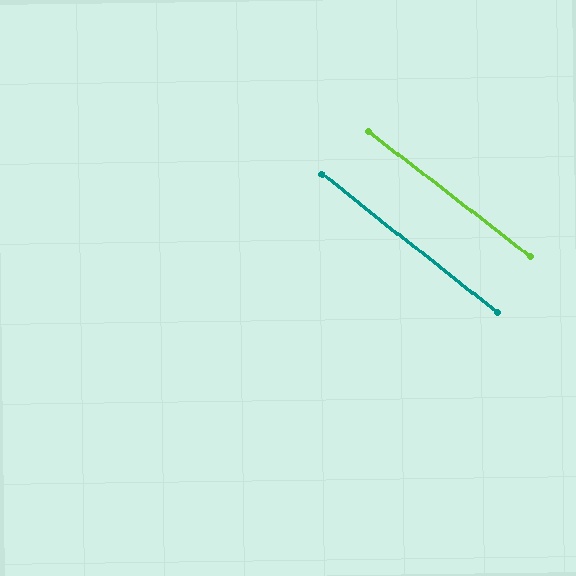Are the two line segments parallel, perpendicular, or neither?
Parallel — their directions differ by only 0.7°.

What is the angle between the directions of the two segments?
Approximately 1 degree.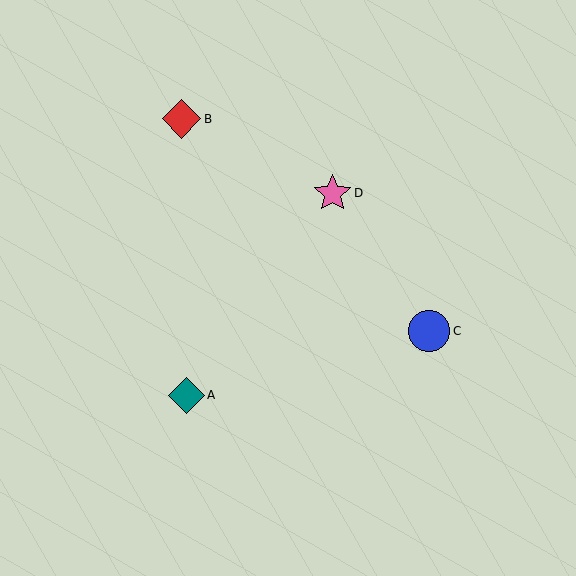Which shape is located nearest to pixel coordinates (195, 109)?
The red diamond (labeled B) at (182, 119) is nearest to that location.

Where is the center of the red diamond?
The center of the red diamond is at (182, 119).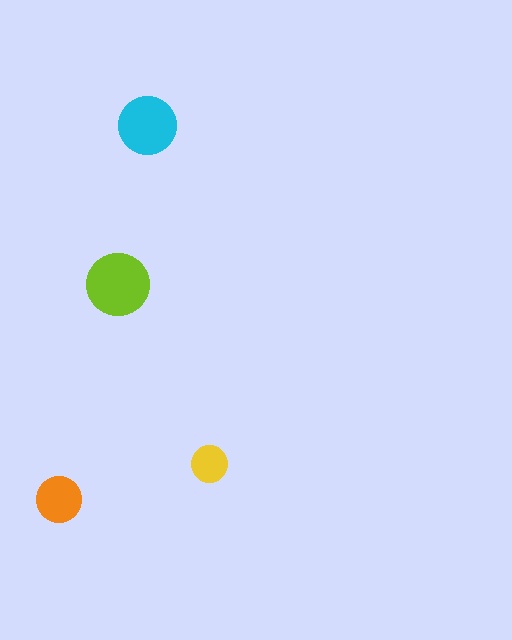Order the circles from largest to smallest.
the lime one, the cyan one, the orange one, the yellow one.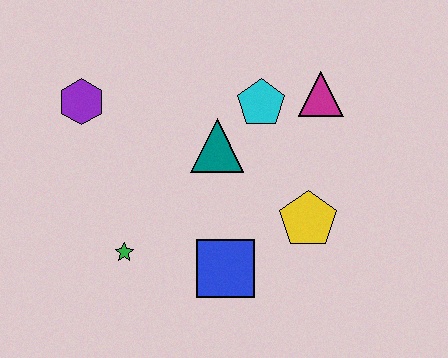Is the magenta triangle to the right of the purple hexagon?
Yes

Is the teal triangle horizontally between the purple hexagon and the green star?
No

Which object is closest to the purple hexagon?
The teal triangle is closest to the purple hexagon.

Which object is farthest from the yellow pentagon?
The purple hexagon is farthest from the yellow pentagon.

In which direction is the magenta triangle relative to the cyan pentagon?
The magenta triangle is to the right of the cyan pentagon.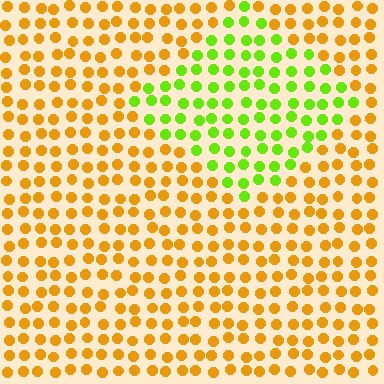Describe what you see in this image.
The image is filled with small orange elements in a uniform arrangement. A diamond-shaped region is visible where the elements are tinted to a slightly different hue, forming a subtle color boundary.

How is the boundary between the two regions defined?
The boundary is defined purely by a slight shift in hue (about 57 degrees). Spacing, size, and orientation are identical on both sides.